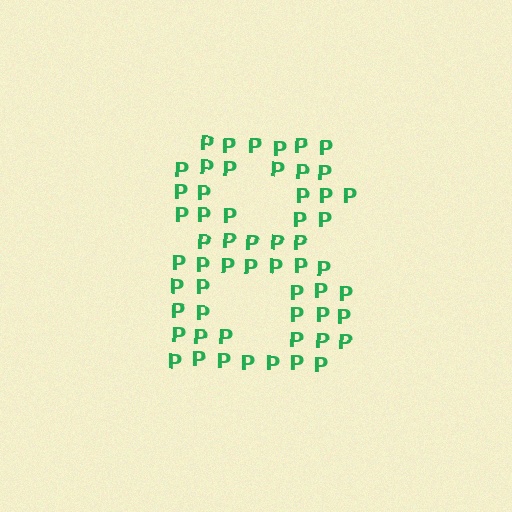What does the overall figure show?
The overall figure shows the digit 8.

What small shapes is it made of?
It is made of small letter P's.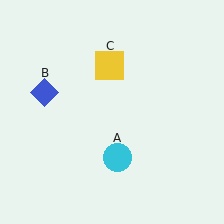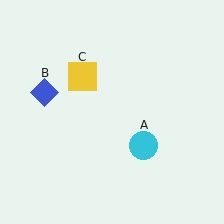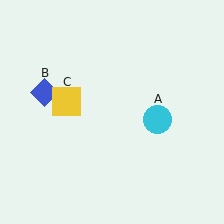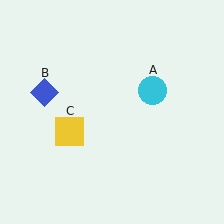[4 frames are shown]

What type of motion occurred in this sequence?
The cyan circle (object A), yellow square (object C) rotated counterclockwise around the center of the scene.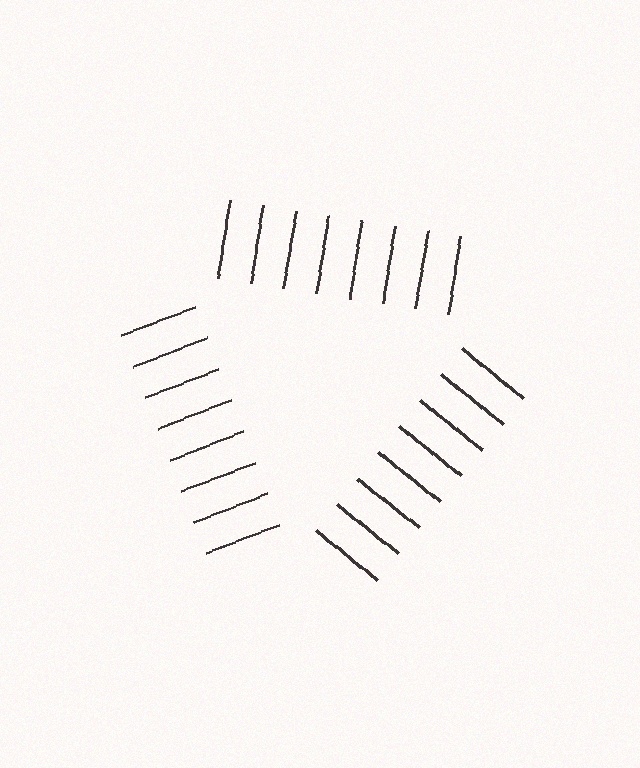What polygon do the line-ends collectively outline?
An illusory triangle — the line segments terminate on its edges but no continuous stroke is drawn.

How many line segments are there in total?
24 — 8 along each of the 3 edges.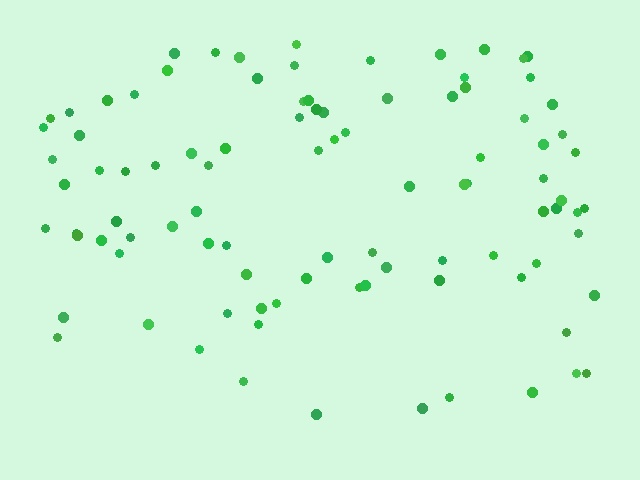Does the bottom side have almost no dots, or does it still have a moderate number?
Still a moderate number, just noticeably fewer than the top.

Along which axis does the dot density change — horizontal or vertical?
Vertical.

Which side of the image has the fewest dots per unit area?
The bottom.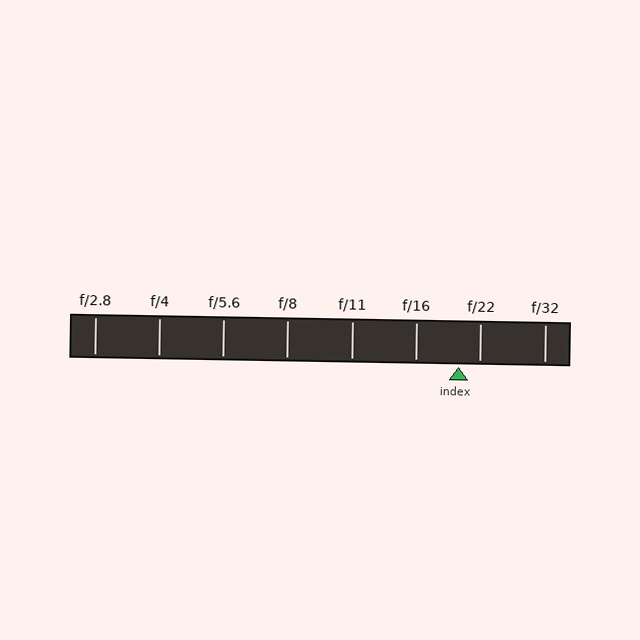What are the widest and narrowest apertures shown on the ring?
The widest aperture shown is f/2.8 and the narrowest is f/32.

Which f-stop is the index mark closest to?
The index mark is closest to f/22.